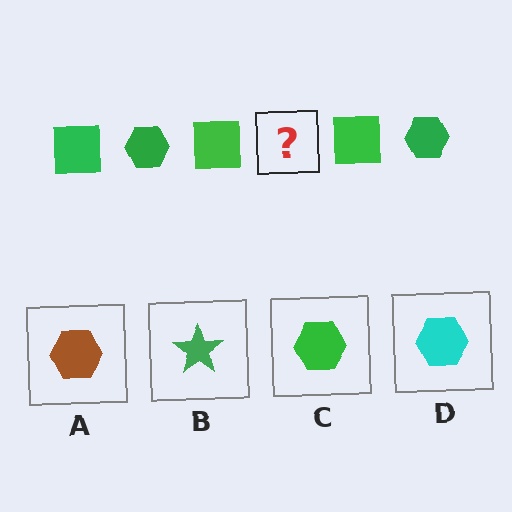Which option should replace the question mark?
Option C.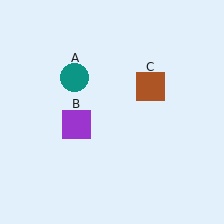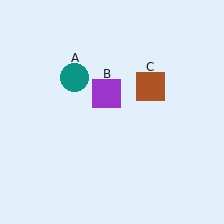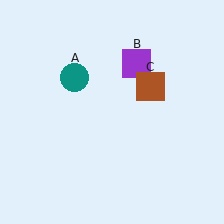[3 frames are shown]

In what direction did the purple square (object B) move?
The purple square (object B) moved up and to the right.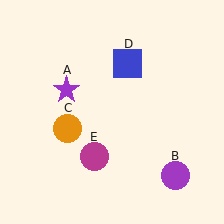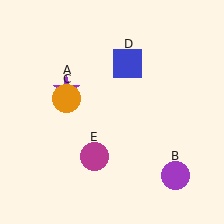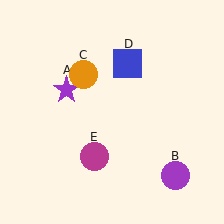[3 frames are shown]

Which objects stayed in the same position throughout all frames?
Purple star (object A) and purple circle (object B) and blue square (object D) and magenta circle (object E) remained stationary.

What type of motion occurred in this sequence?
The orange circle (object C) rotated clockwise around the center of the scene.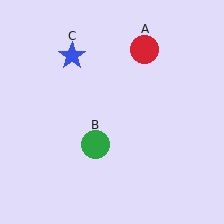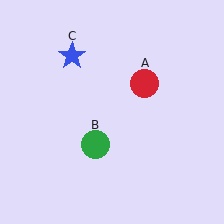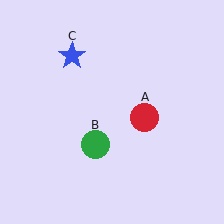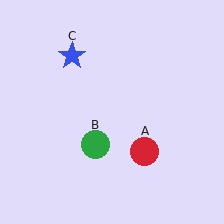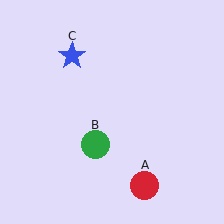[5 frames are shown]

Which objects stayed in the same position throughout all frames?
Green circle (object B) and blue star (object C) remained stationary.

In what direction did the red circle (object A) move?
The red circle (object A) moved down.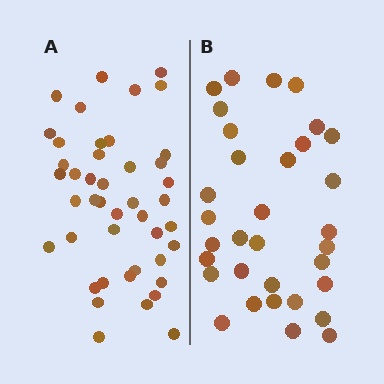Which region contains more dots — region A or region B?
Region A (the left region) has more dots.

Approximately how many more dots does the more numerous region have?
Region A has roughly 12 or so more dots than region B.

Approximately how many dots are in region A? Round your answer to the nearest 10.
About 40 dots. (The exact count is 44, which rounds to 40.)